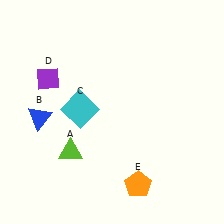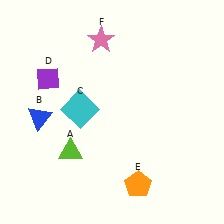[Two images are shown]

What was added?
A pink star (F) was added in Image 2.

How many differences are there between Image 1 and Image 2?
There is 1 difference between the two images.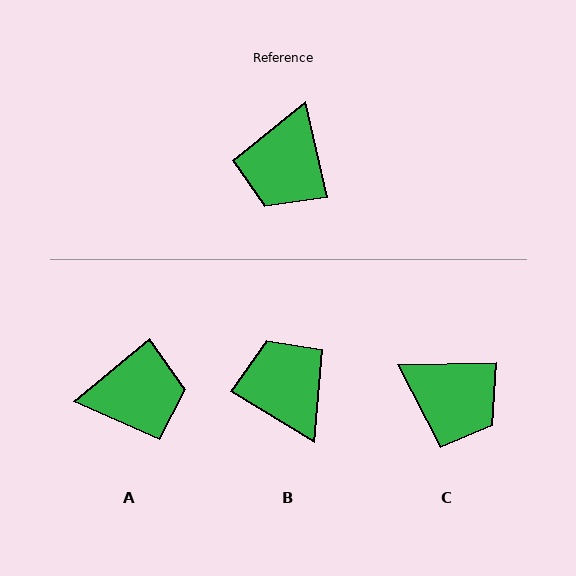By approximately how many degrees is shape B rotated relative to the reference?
Approximately 134 degrees clockwise.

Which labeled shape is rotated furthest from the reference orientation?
B, about 134 degrees away.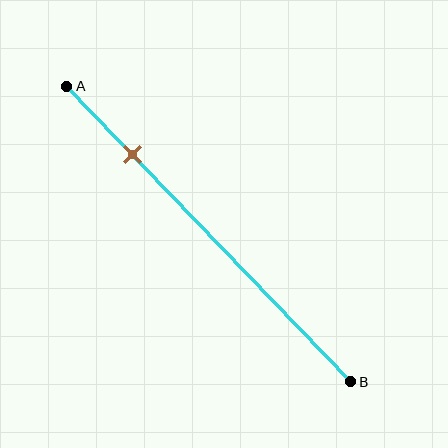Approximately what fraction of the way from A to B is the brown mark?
The brown mark is approximately 25% of the way from A to B.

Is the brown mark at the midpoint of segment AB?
No, the mark is at about 25% from A, not at the 50% midpoint.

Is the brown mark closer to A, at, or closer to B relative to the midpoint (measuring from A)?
The brown mark is closer to point A than the midpoint of segment AB.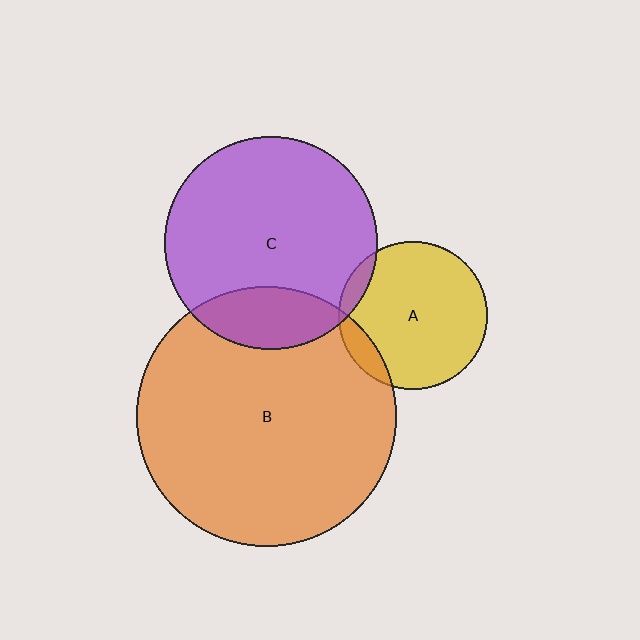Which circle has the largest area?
Circle B (orange).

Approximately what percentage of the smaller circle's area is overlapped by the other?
Approximately 20%.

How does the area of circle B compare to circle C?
Approximately 1.5 times.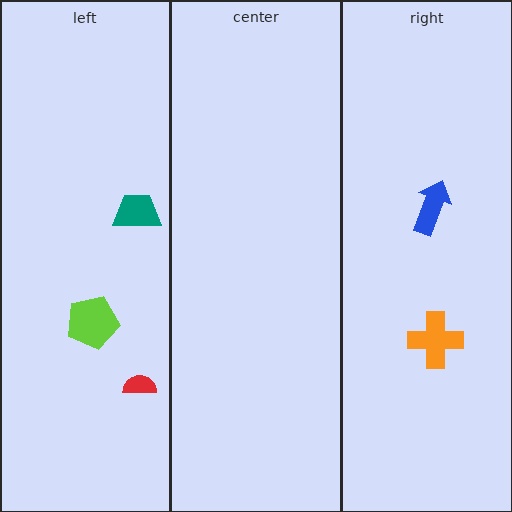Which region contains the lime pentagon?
The left region.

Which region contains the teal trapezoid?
The left region.